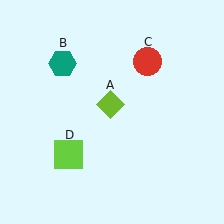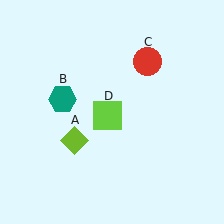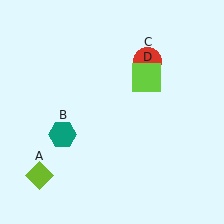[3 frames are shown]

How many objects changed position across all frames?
3 objects changed position: lime diamond (object A), teal hexagon (object B), lime square (object D).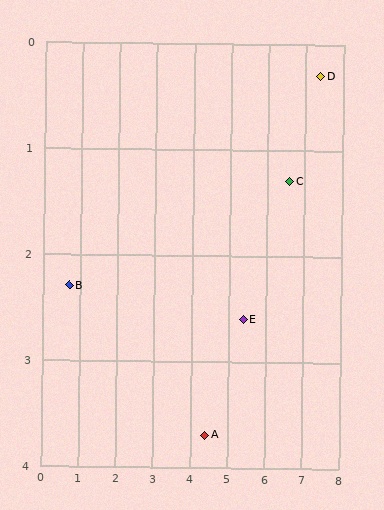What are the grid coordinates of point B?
Point B is at approximately (0.7, 2.3).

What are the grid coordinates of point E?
Point E is at approximately (5.4, 2.6).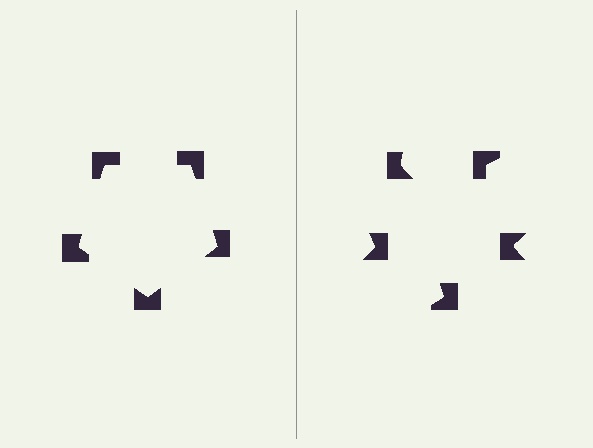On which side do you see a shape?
An illusory pentagon appears on the left side. On the right side the wedge cuts are rotated, so no coherent shape forms.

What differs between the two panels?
The notched squares are positioned identically on both sides; only the wedge orientations differ. On the left they align to a pentagon; on the right they are misaligned.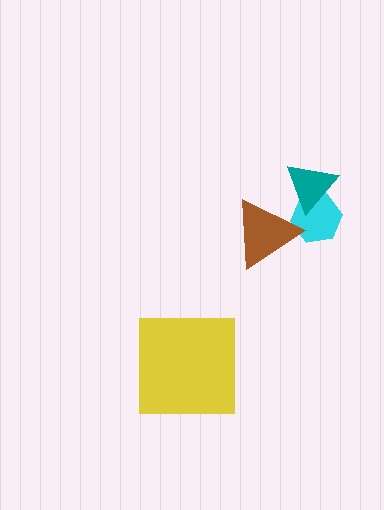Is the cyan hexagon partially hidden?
Yes, it is partially covered by another shape.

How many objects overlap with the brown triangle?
1 object overlaps with the brown triangle.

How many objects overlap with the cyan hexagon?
2 objects overlap with the cyan hexagon.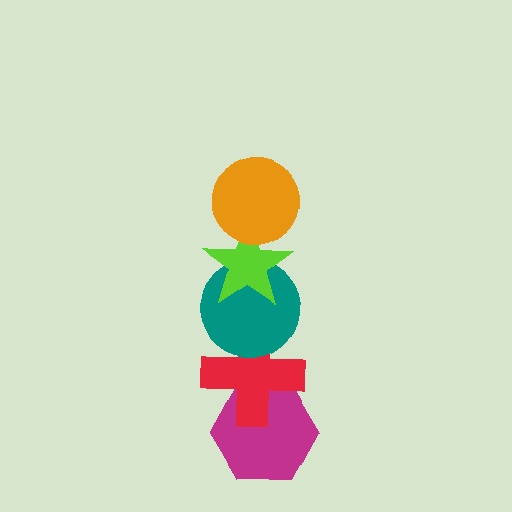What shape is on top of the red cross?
The teal circle is on top of the red cross.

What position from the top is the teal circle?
The teal circle is 3rd from the top.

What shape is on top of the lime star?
The orange circle is on top of the lime star.